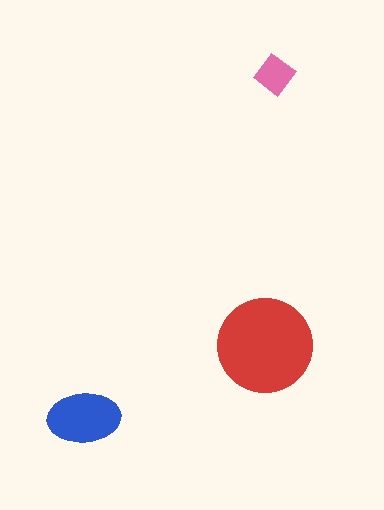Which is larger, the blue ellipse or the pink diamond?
The blue ellipse.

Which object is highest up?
The pink diamond is topmost.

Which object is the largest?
The red circle.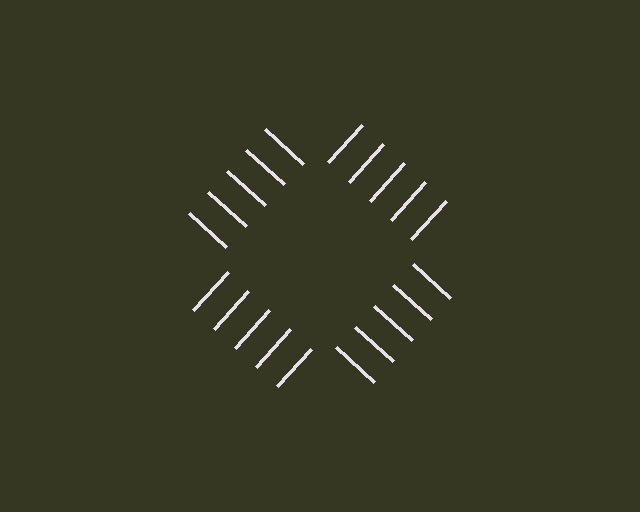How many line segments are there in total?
20 — 5 along each of the 4 edges.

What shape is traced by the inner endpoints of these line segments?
An illusory square — the line segments terminate on its edges but no continuous stroke is drawn.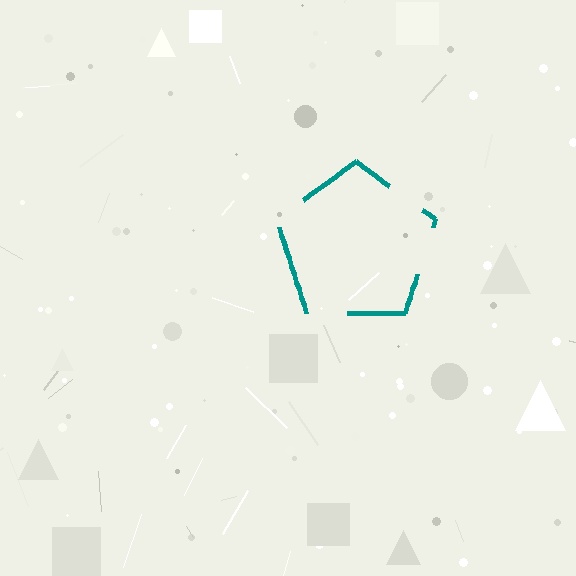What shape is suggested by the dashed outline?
The dashed outline suggests a pentagon.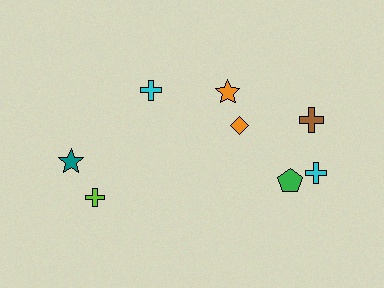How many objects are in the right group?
There are 5 objects.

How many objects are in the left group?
There are 3 objects.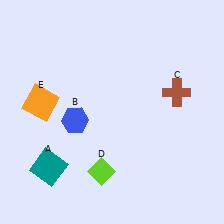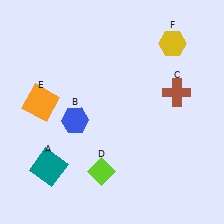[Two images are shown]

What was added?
A yellow hexagon (F) was added in Image 2.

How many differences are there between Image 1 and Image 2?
There is 1 difference between the two images.